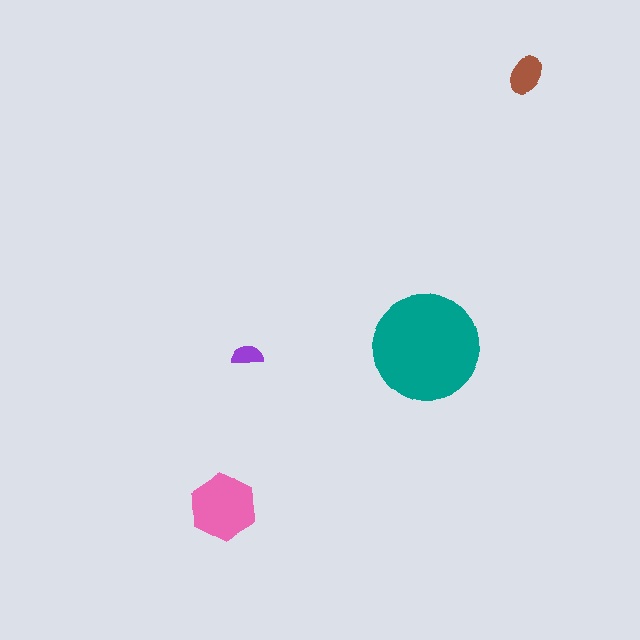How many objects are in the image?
There are 4 objects in the image.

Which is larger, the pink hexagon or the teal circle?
The teal circle.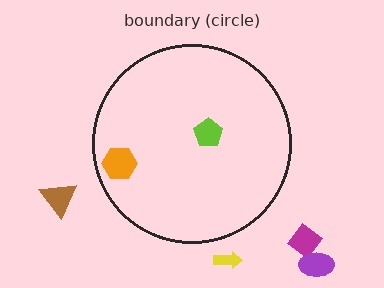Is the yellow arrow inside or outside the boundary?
Outside.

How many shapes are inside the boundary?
2 inside, 4 outside.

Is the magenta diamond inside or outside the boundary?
Outside.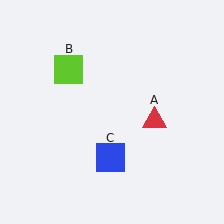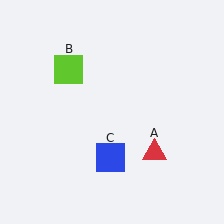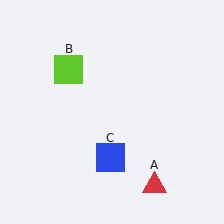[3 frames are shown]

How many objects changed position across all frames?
1 object changed position: red triangle (object A).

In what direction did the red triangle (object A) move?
The red triangle (object A) moved down.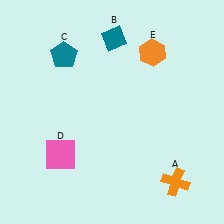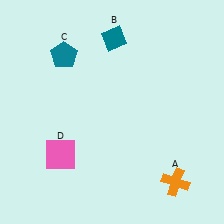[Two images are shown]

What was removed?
The orange hexagon (E) was removed in Image 2.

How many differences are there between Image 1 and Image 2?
There is 1 difference between the two images.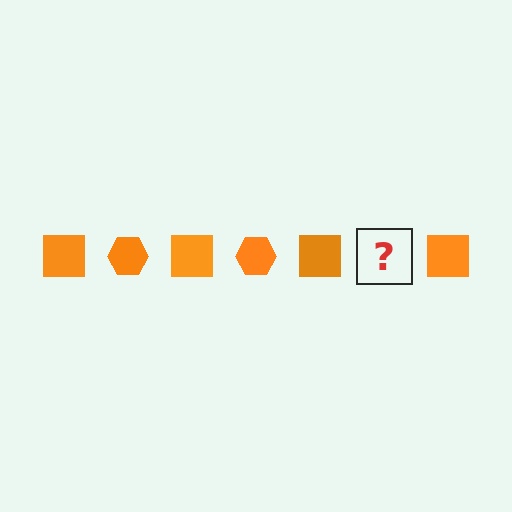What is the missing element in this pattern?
The missing element is an orange hexagon.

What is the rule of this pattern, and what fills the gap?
The rule is that the pattern cycles through square, hexagon shapes in orange. The gap should be filled with an orange hexagon.